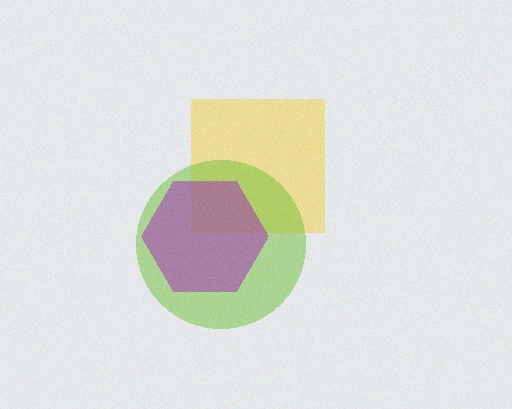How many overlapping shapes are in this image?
There are 3 overlapping shapes in the image.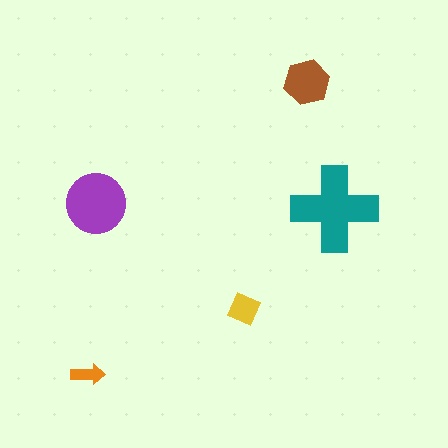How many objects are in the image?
There are 5 objects in the image.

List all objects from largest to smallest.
The teal cross, the purple circle, the brown hexagon, the yellow diamond, the orange arrow.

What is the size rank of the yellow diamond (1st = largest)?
4th.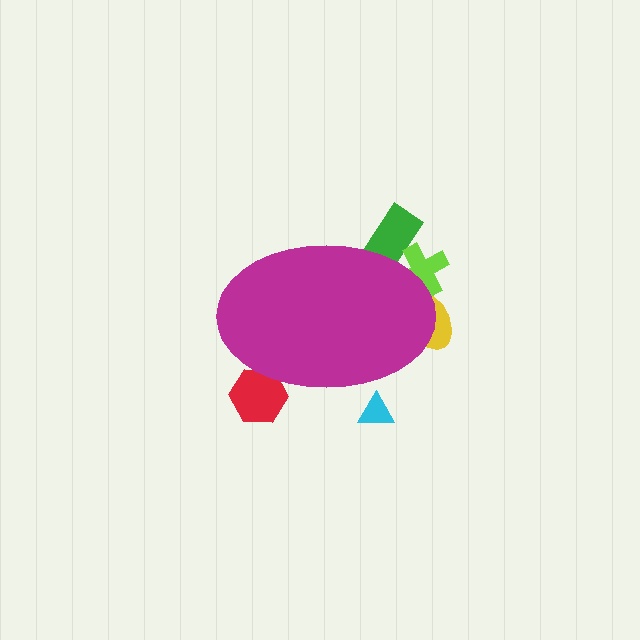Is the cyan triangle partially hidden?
Yes, the cyan triangle is partially hidden behind the magenta ellipse.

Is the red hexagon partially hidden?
Yes, the red hexagon is partially hidden behind the magenta ellipse.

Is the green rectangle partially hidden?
Yes, the green rectangle is partially hidden behind the magenta ellipse.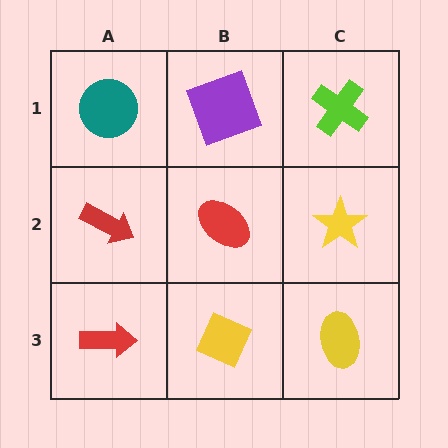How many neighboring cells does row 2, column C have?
3.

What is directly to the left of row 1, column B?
A teal circle.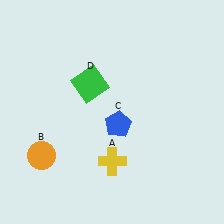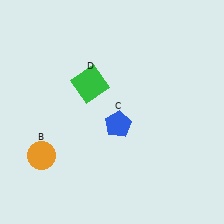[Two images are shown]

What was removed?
The yellow cross (A) was removed in Image 2.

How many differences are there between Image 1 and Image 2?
There is 1 difference between the two images.